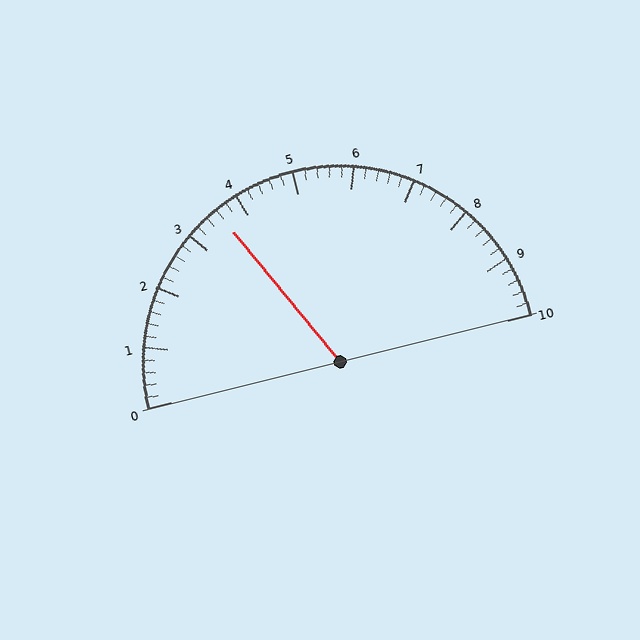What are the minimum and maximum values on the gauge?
The gauge ranges from 0 to 10.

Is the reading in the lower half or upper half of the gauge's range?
The reading is in the lower half of the range (0 to 10).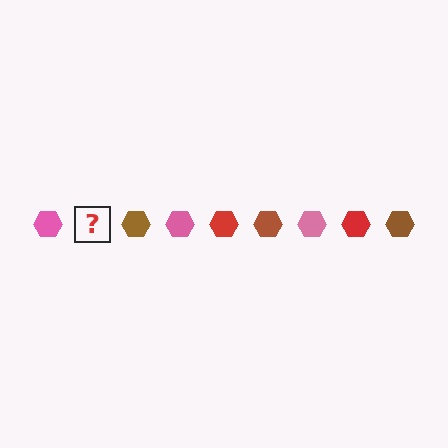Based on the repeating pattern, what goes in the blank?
The blank should be a red hexagon.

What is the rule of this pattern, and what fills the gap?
The rule is that the pattern cycles through pink, red, brown hexagons. The gap should be filled with a red hexagon.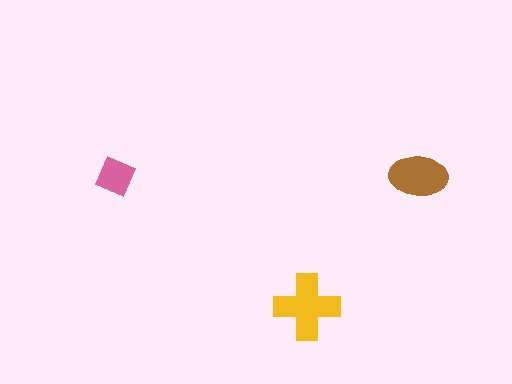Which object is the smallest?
The pink square.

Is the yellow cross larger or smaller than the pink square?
Larger.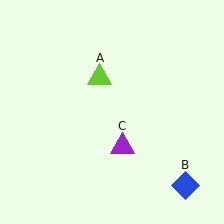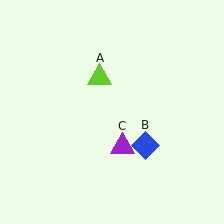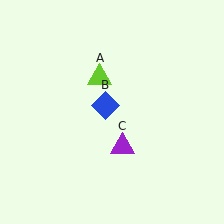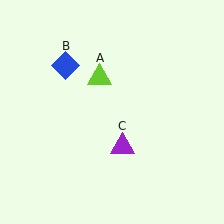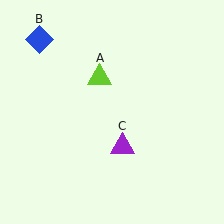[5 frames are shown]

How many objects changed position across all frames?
1 object changed position: blue diamond (object B).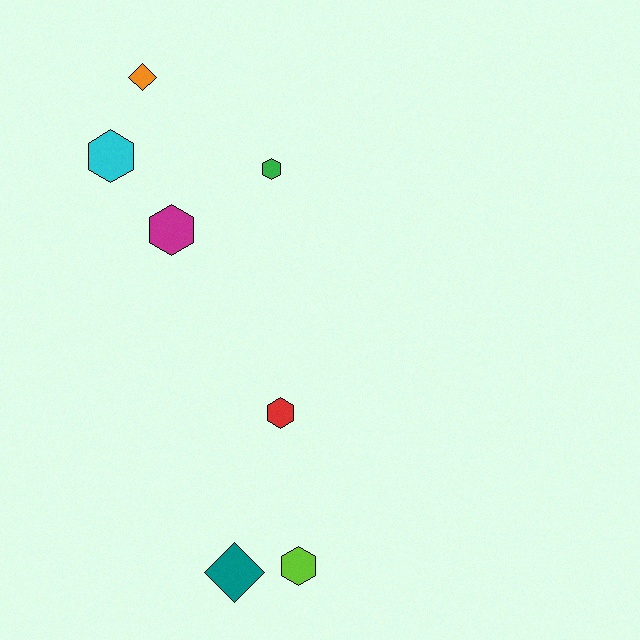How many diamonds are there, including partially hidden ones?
There are 2 diamonds.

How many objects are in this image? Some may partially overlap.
There are 7 objects.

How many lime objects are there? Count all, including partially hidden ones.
There is 1 lime object.